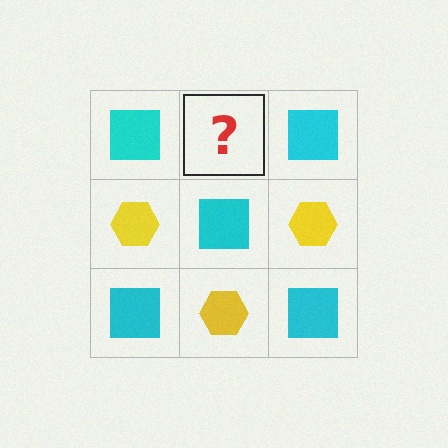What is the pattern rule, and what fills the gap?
The rule is that it alternates cyan square and yellow hexagon in a checkerboard pattern. The gap should be filled with a yellow hexagon.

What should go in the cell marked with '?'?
The missing cell should contain a yellow hexagon.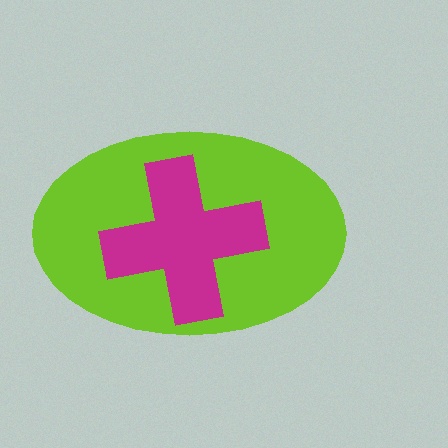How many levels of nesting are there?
2.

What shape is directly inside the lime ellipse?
The magenta cross.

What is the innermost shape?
The magenta cross.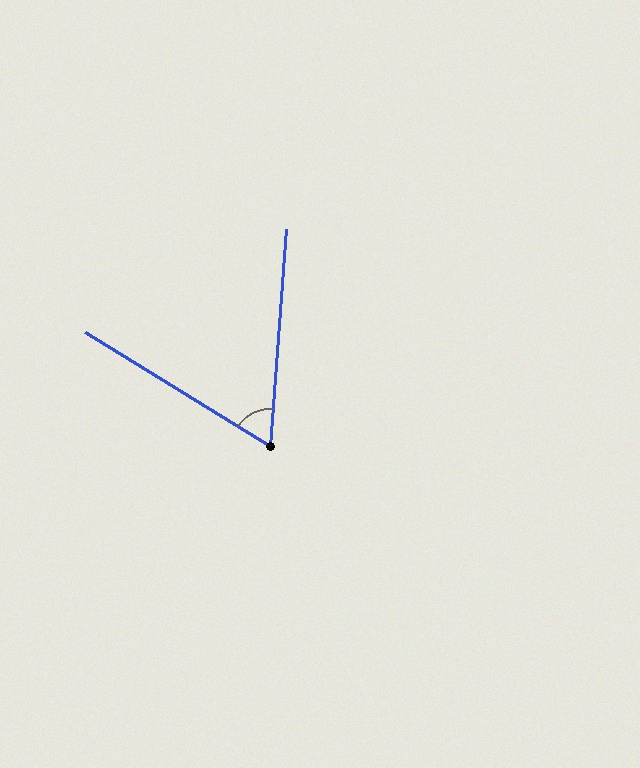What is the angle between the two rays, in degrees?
Approximately 62 degrees.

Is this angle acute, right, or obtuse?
It is acute.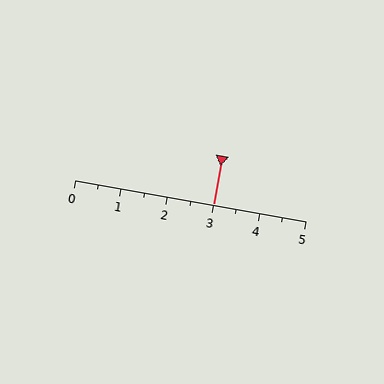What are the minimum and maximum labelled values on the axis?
The axis runs from 0 to 5.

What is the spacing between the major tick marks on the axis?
The major ticks are spaced 1 apart.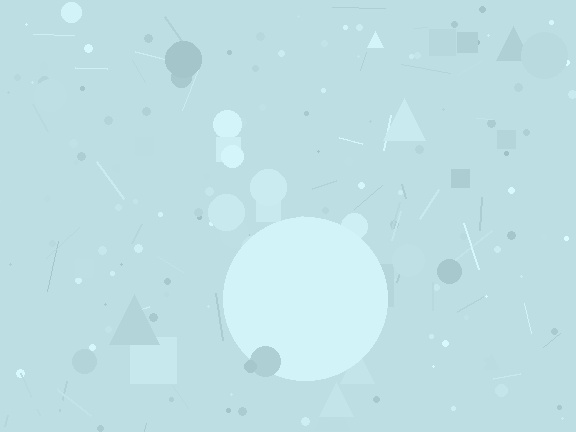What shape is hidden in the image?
A circle is hidden in the image.